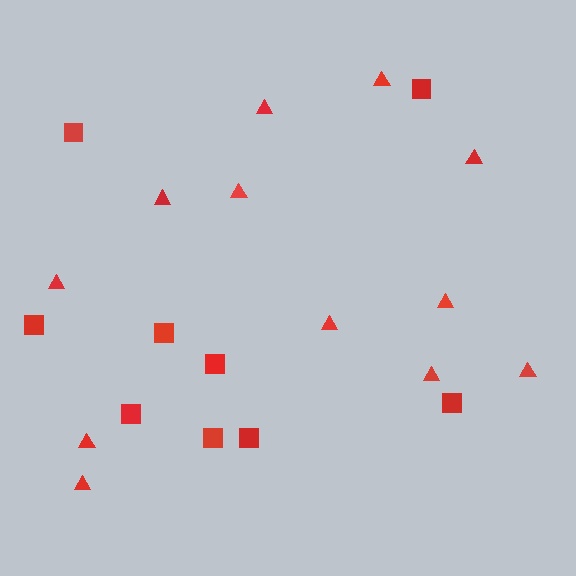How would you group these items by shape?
There are 2 groups: one group of triangles (12) and one group of squares (9).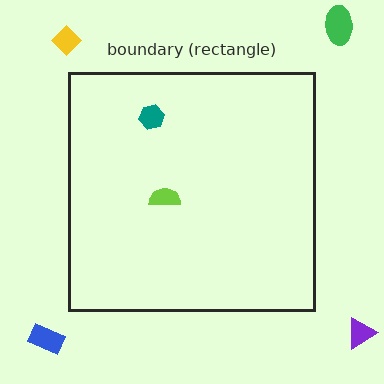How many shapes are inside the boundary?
2 inside, 4 outside.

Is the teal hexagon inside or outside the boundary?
Inside.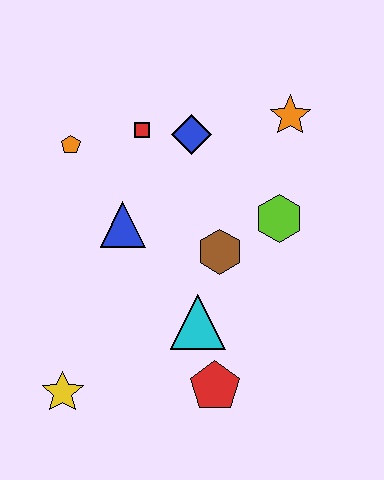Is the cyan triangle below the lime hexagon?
Yes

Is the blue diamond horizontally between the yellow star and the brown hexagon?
Yes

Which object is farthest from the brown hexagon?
The yellow star is farthest from the brown hexagon.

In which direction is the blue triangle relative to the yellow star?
The blue triangle is above the yellow star.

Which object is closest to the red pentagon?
The cyan triangle is closest to the red pentagon.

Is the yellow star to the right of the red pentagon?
No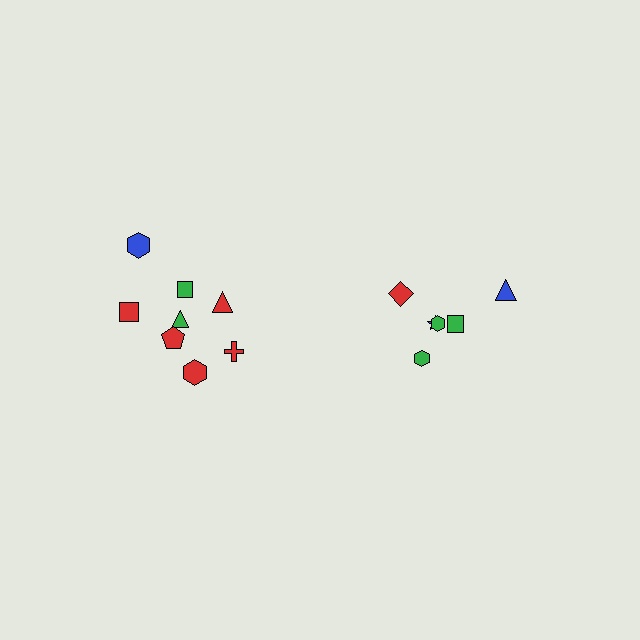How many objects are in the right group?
There are 6 objects.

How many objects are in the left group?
There are 8 objects.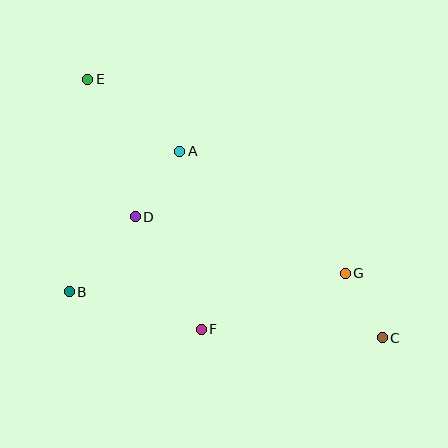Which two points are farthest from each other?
Points C and E are farthest from each other.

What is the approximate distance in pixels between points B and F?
The distance between B and F is approximately 137 pixels.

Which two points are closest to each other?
Points C and G are closest to each other.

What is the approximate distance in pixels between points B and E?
The distance between B and E is approximately 213 pixels.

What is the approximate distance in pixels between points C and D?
The distance between C and D is approximately 275 pixels.